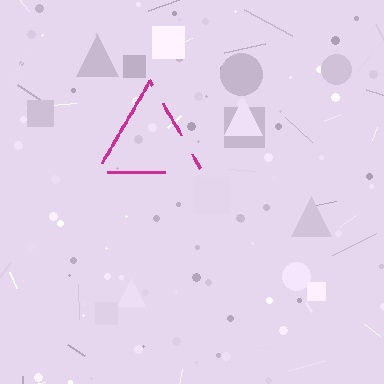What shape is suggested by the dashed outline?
The dashed outline suggests a triangle.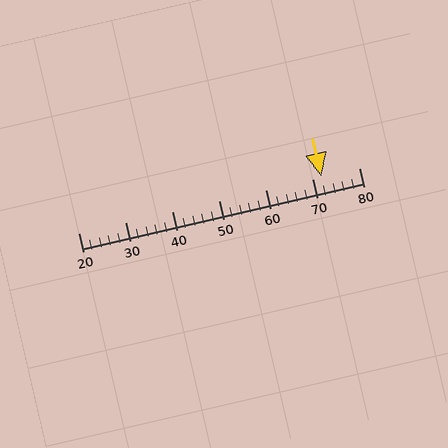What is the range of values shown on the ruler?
The ruler shows values from 20 to 80.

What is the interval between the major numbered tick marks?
The major tick marks are spaced 10 units apart.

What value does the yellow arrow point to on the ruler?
The yellow arrow points to approximately 72.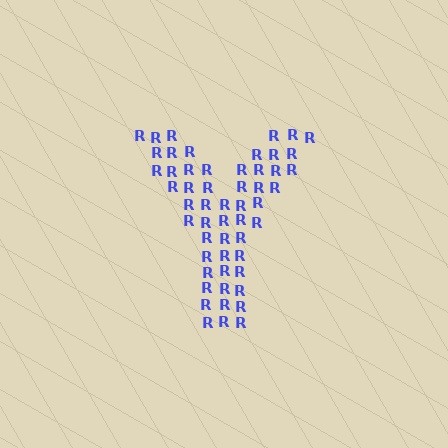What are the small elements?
The small elements are letter R's.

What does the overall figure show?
The overall figure shows the letter Y.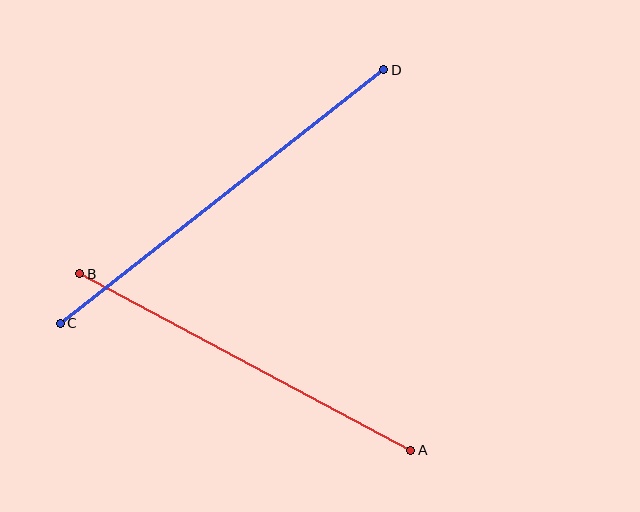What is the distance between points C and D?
The distance is approximately 411 pixels.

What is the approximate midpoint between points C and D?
The midpoint is at approximately (222, 197) pixels.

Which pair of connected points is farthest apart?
Points C and D are farthest apart.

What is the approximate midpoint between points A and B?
The midpoint is at approximately (245, 362) pixels.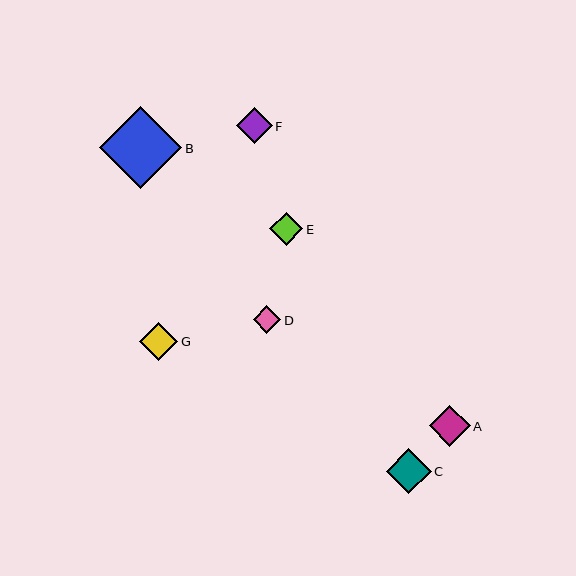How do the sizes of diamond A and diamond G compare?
Diamond A and diamond G are approximately the same size.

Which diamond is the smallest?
Diamond D is the smallest with a size of approximately 28 pixels.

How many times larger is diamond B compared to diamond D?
Diamond B is approximately 3.0 times the size of diamond D.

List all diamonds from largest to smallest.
From largest to smallest: B, C, A, G, F, E, D.